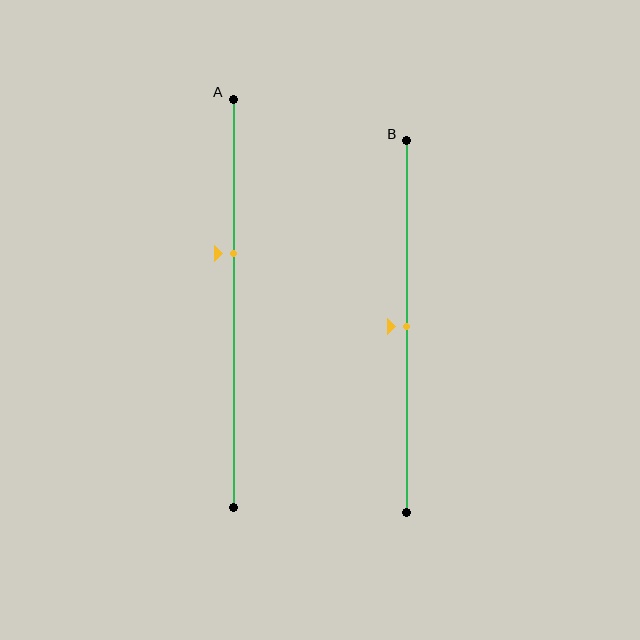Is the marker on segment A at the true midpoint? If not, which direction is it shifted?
No, the marker on segment A is shifted upward by about 12% of the segment length.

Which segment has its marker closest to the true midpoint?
Segment B has its marker closest to the true midpoint.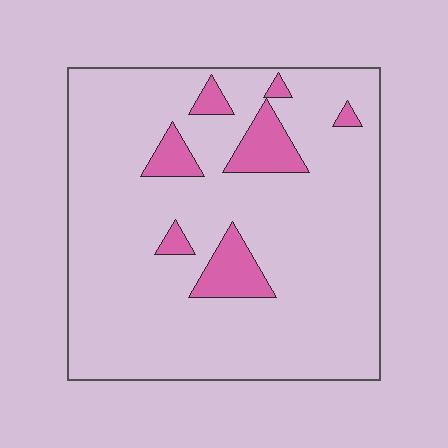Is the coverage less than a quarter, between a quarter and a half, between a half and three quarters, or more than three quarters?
Less than a quarter.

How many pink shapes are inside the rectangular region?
7.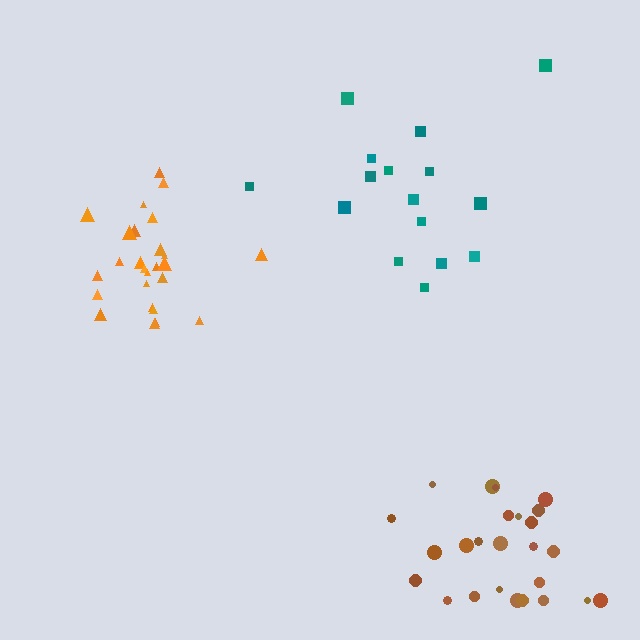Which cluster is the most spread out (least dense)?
Teal.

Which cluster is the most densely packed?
Orange.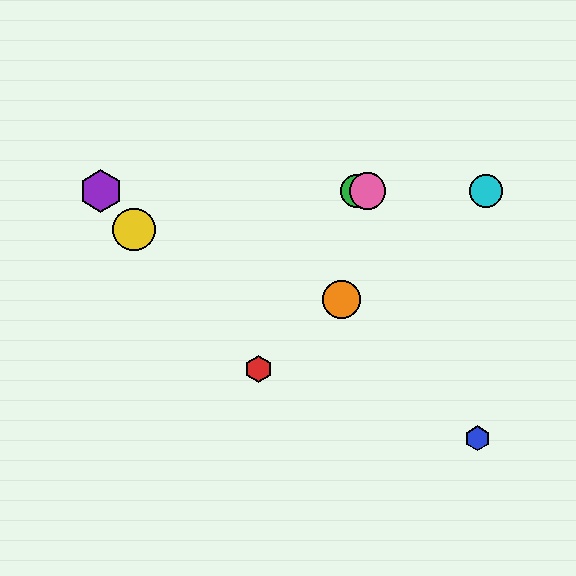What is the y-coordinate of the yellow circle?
The yellow circle is at y≈229.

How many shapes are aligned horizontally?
4 shapes (the green circle, the purple hexagon, the cyan circle, the pink circle) are aligned horizontally.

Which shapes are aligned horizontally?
The green circle, the purple hexagon, the cyan circle, the pink circle are aligned horizontally.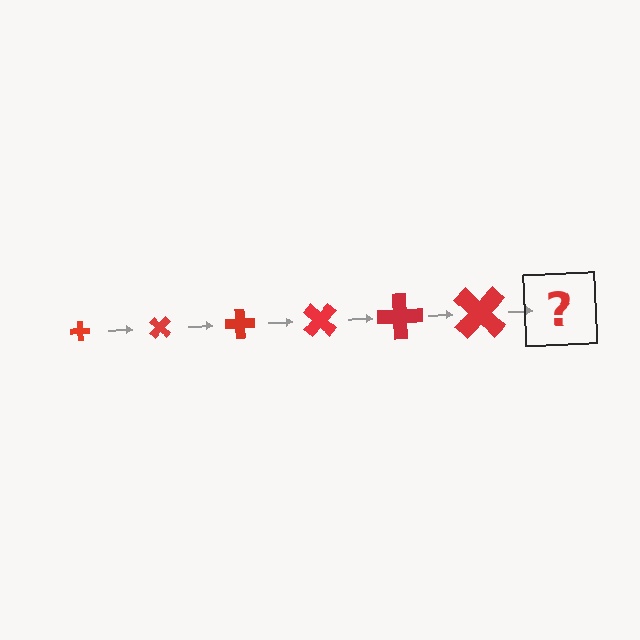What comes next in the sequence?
The next element should be a cross, larger than the previous one and rotated 270 degrees from the start.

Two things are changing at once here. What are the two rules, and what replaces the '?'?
The two rules are that the cross grows larger each step and it rotates 45 degrees each step. The '?' should be a cross, larger than the previous one and rotated 270 degrees from the start.